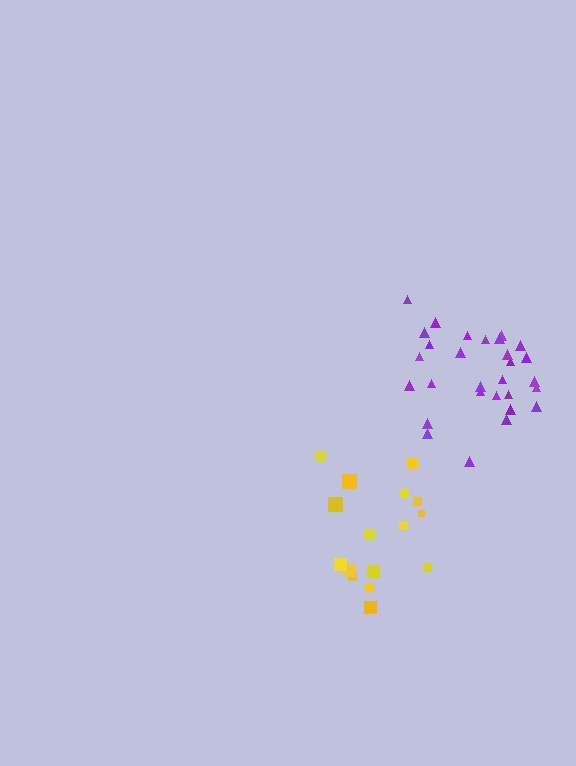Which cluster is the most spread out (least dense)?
Yellow.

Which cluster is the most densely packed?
Purple.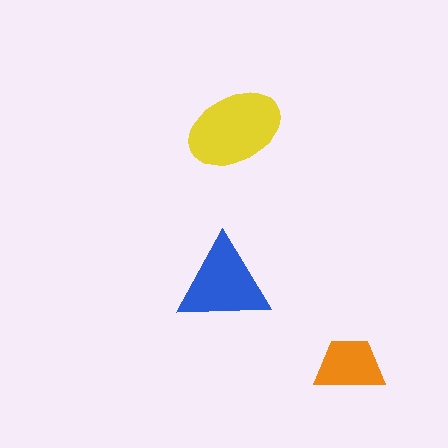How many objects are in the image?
There are 3 objects in the image.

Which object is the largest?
The yellow ellipse.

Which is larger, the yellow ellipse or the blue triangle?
The yellow ellipse.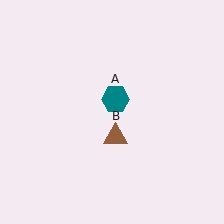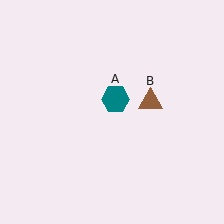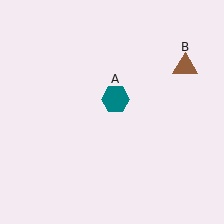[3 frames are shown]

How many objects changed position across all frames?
1 object changed position: brown triangle (object B).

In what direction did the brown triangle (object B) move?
The brown triangle (object B) moved up and to the right.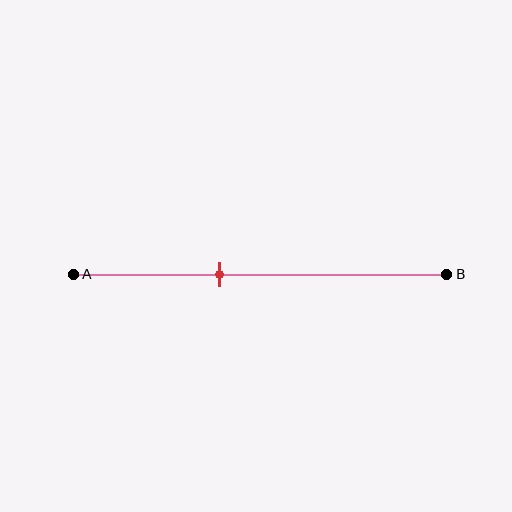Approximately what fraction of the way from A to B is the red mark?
The red mark is approximately 40% of the way from A to B.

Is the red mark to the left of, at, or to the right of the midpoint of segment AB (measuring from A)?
The red mark is to the left of the midpoint of segment AB.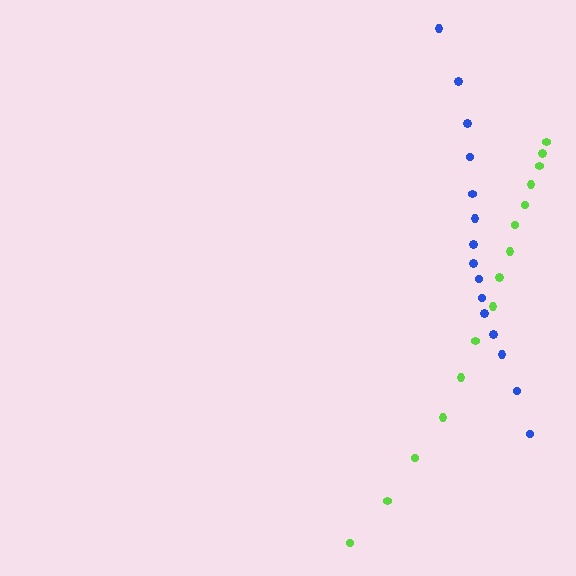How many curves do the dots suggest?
There are 2 distinct paths.